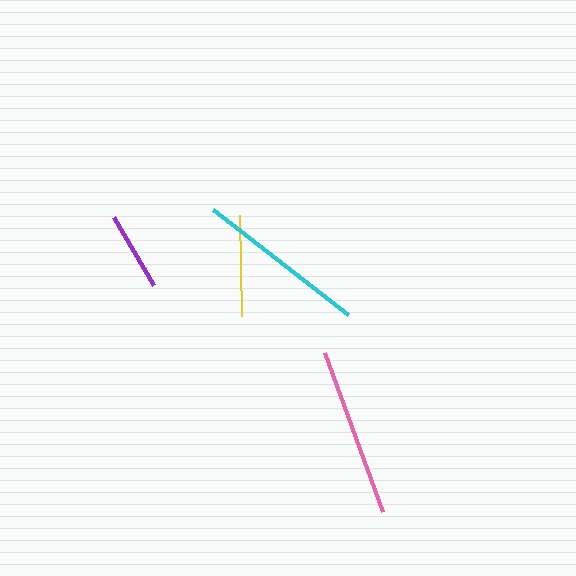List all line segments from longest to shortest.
From longest to shortest: cyan, pink, yellow, purple.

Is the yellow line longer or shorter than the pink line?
The pink line is longer than the yellow line.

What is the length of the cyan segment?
The cyan segment is approximately 171 pixels long.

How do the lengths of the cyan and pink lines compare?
The cyan and pink lines are approximately the same length.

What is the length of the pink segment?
The pink segment is approximately 169 pixels long.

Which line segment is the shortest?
The purple line is the shortest at approximately 79 pixels.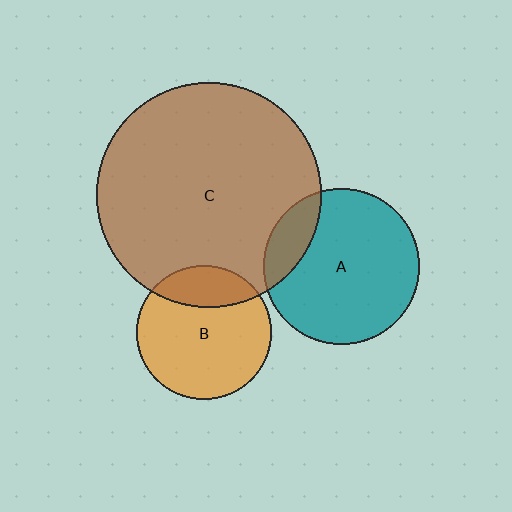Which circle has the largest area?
Circle C (brown).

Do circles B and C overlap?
Yes.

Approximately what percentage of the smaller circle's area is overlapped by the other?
Approximately 25%.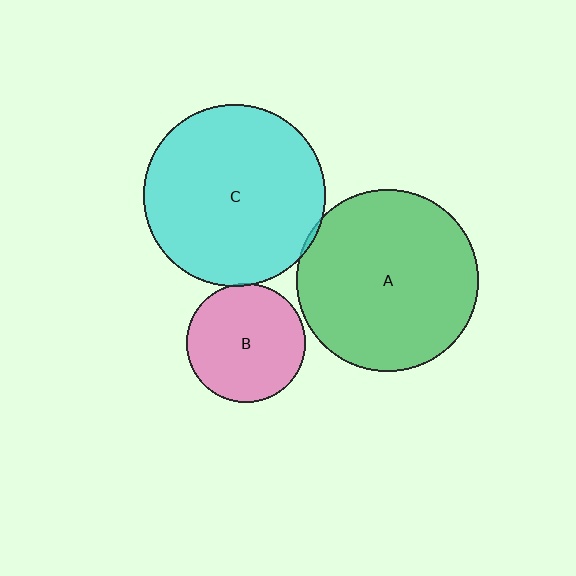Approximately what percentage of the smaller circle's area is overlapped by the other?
Approximately 5%.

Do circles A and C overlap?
Yes.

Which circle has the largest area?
Circle A (green).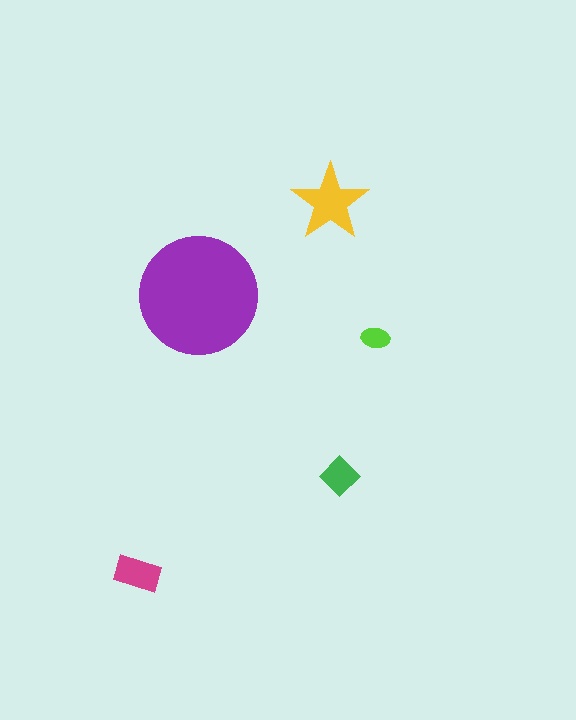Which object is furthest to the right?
The lime ellipse is rightmost.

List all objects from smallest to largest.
The lime ellipse, the green diamond, the magenta rectangle, the yellow star, the purple circle.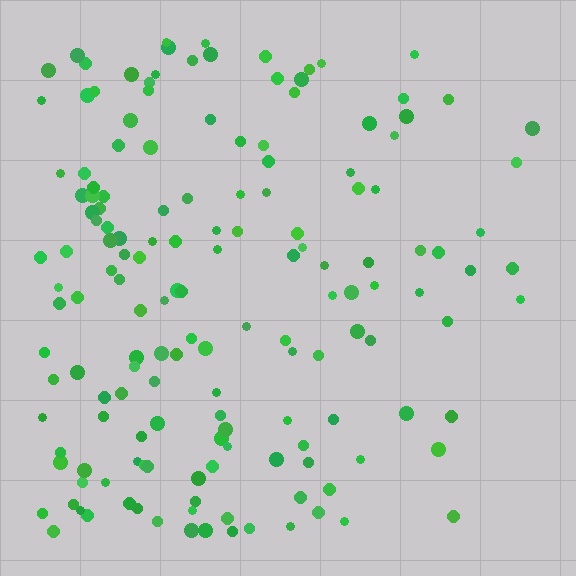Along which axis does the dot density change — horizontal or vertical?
Horizontal.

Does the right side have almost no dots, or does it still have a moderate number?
Still a moderate number, just noticeably fewer than the left.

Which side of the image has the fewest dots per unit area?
The right.